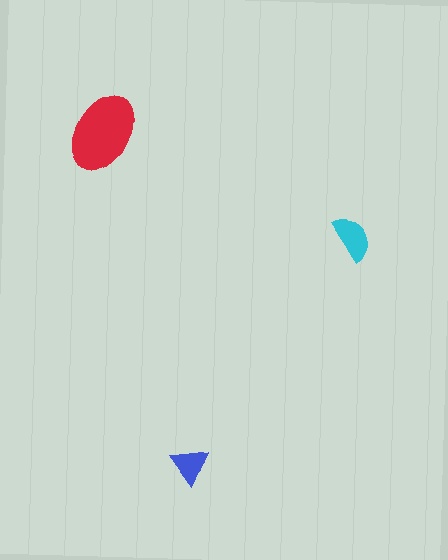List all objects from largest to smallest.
The red ellipse, the cyan semicircle, the blue triangle.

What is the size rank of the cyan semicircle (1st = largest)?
2nd.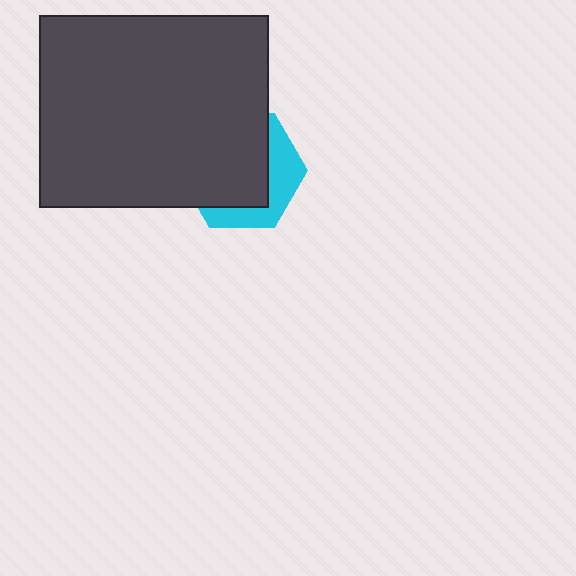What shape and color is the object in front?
The object in front is a dark gray rectangle.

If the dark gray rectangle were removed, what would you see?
You would see the complete cyan hexagon.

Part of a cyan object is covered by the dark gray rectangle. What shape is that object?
It is a hexagon.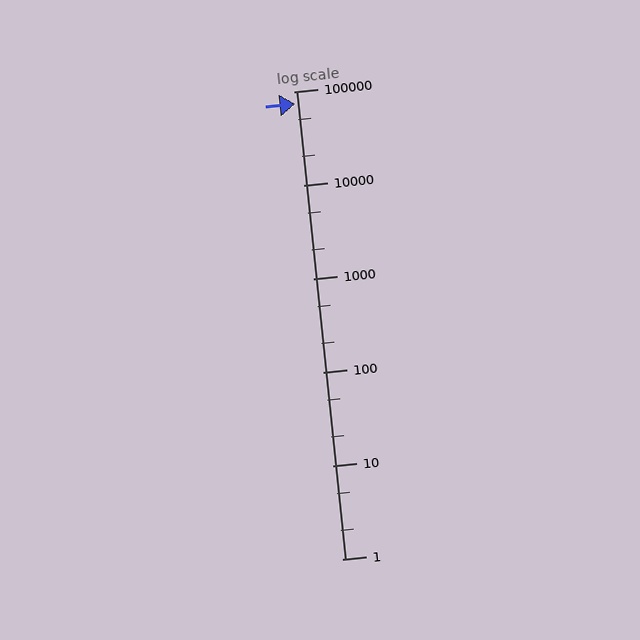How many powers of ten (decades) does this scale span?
The scale spans 5 decades, from 1 to 100000.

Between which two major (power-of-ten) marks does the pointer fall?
The pointer is between 10000 and 100000.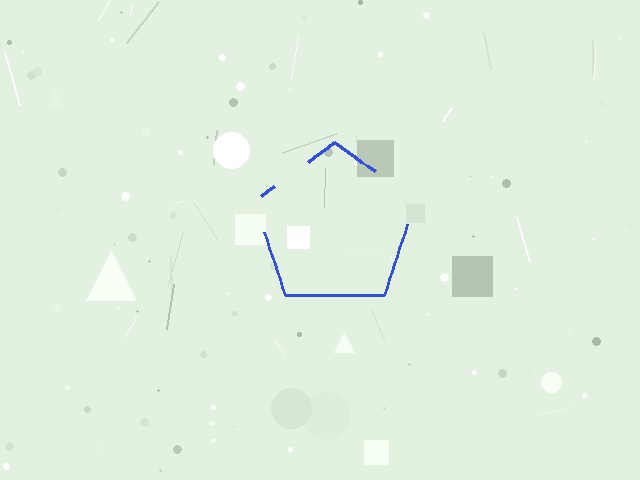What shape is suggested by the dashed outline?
The dashed outline suggests a pentagon.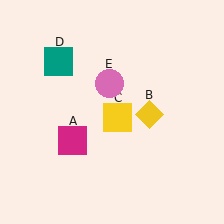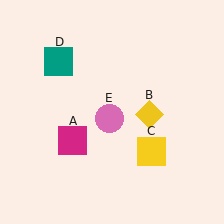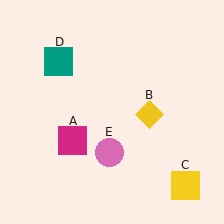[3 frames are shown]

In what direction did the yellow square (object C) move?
The yellow square (object C) moved down and to the right.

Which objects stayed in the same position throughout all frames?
Magenta square (object A) and yellow diamond (object B) and teal square (object D) remained stationary.